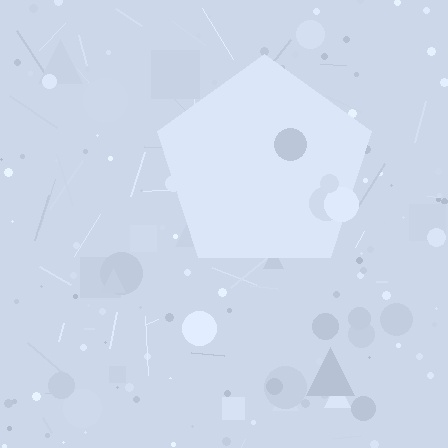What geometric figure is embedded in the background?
A pentagon is embedded in the background.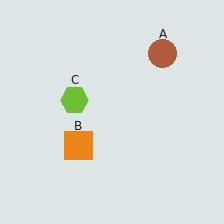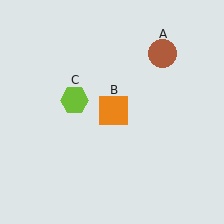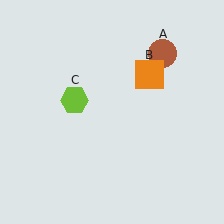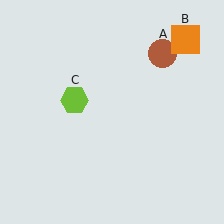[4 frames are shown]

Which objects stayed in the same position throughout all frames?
Brown circle (object A) and lime hexagon (object C) remained stationary.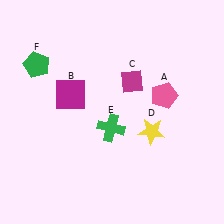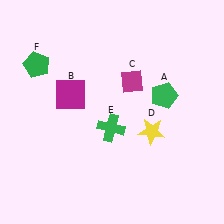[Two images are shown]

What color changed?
The pentagon (A) changed from pink in Image 1 to green in Image 2.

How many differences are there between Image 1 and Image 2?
There is 1 difference between the two images.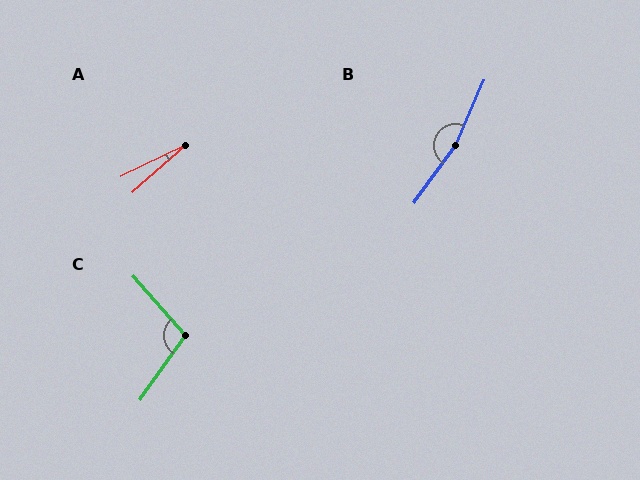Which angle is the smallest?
A, at approximately 15 degrees.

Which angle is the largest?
B, at approximately 168 degrees.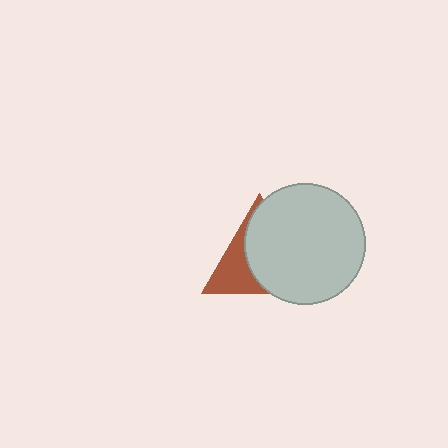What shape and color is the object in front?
The object in front is a light gray circle.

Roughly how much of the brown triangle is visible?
A small part of it is visible (roughly 36%).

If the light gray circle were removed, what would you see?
You would see the complete brown triangle.